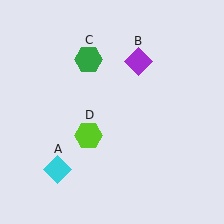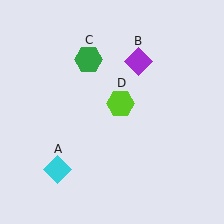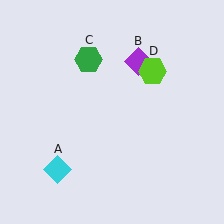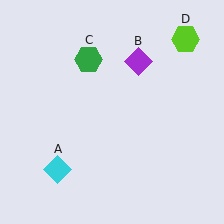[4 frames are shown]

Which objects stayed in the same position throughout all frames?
Cyan diamond (object A) and purple diamond (object B) and green hexagon (object C) remained stationary.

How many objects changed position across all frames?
1 object changed position: lime hexagon (object D).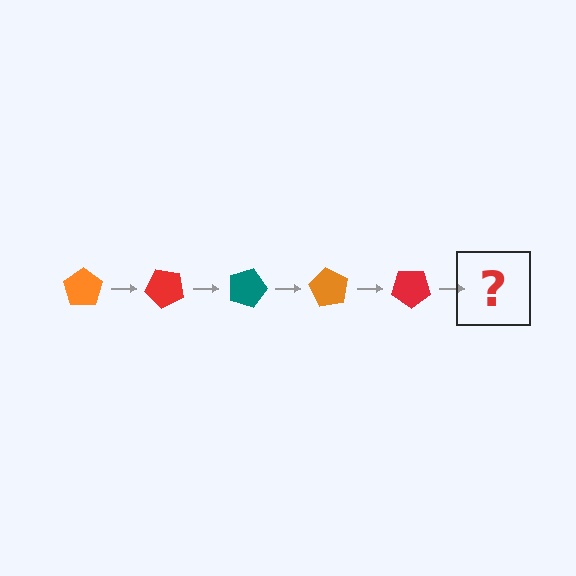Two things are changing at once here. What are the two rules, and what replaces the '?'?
The two rules are that it rotates 45 degrees each step and the color cycles through orange, red, and teal. The '?' should be a teal pentagon, rotated 225 degrees from the start.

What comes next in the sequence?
The next element should be a teal pentagon, rotated 225 degrees from the start.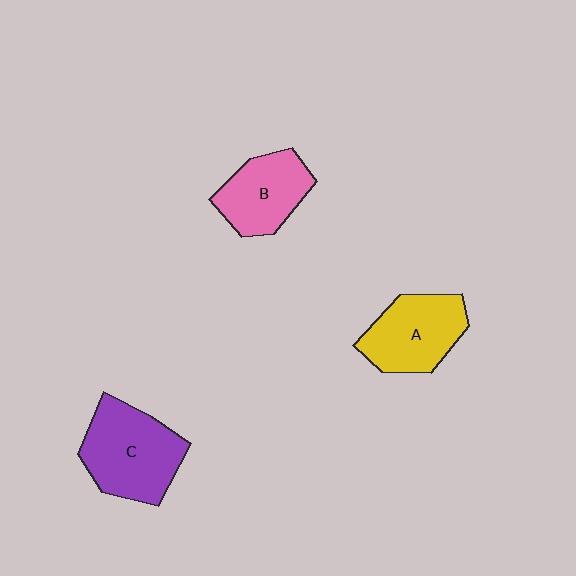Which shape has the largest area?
Shape C (purple).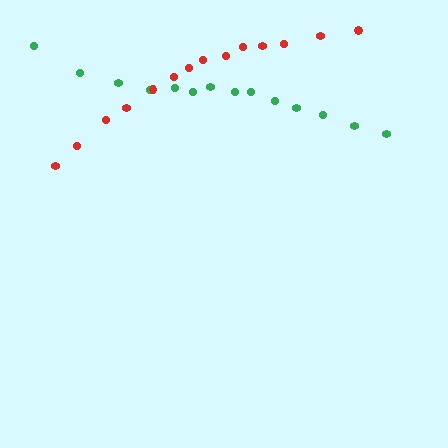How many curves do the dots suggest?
There are 2 distinct paths.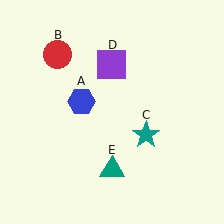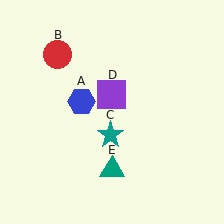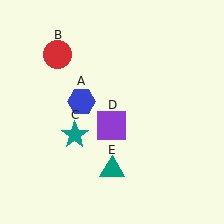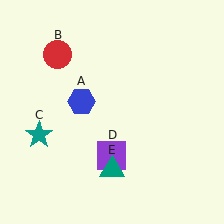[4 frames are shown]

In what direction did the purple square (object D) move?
The purple square (object D) moved down.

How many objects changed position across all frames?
2 objects changed position: teal star (object C), purple square (object D).